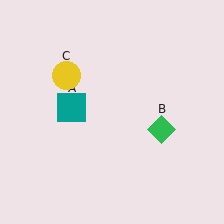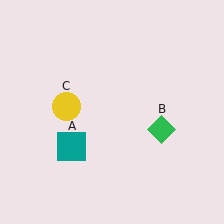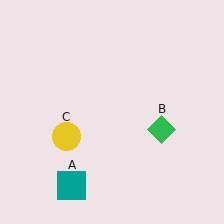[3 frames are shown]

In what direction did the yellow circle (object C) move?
The yellow circle (object C) moved down.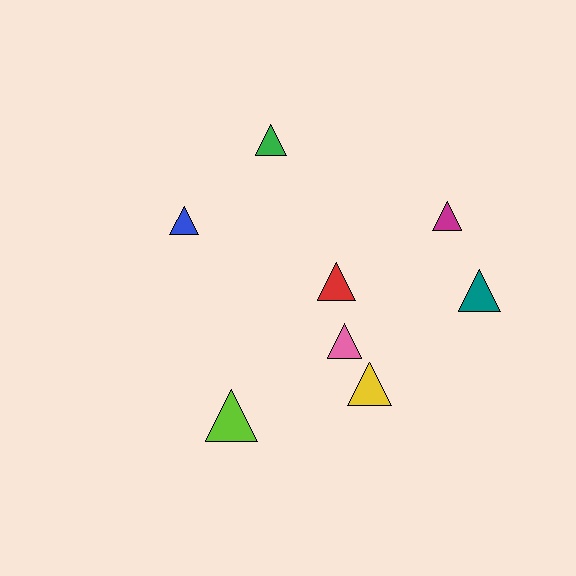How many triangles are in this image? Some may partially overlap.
There are 8 triangles.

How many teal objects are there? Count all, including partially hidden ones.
There is 1 teal object.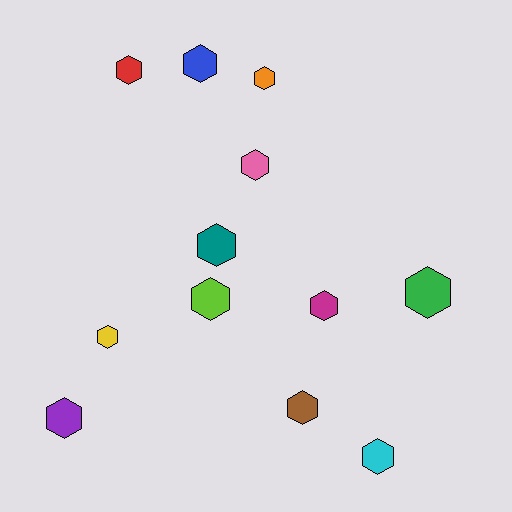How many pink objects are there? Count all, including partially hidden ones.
There is 1 pink object.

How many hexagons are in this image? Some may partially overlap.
There are 12 hexagons.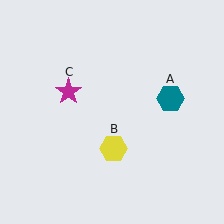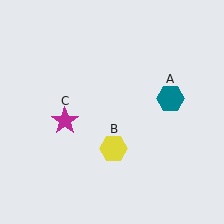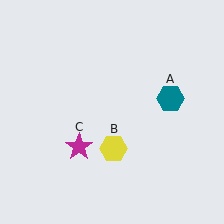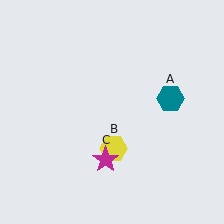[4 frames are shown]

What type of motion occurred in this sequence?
The magenta star (object C) rotated counterclockwise around the center of the scene.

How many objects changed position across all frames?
1 object changed position: magenta star (object C).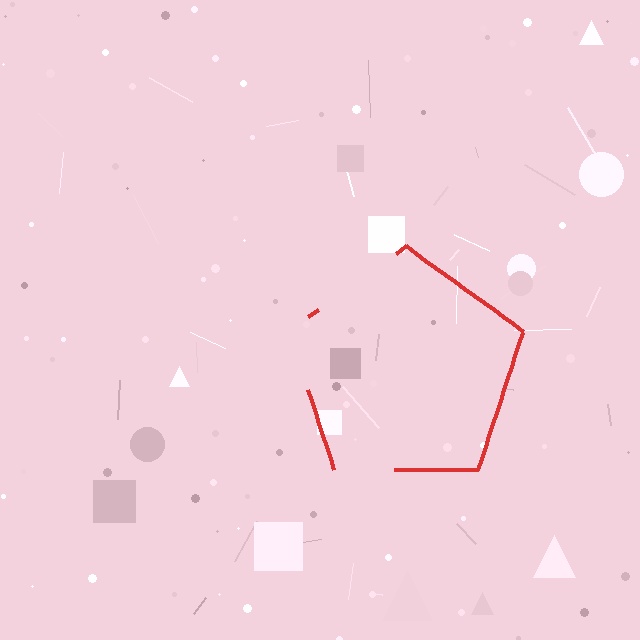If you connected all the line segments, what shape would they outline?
They would outline a pentagon.